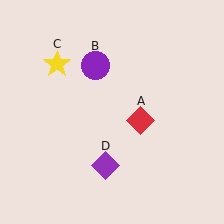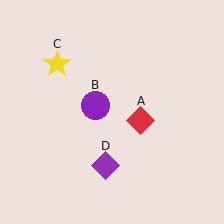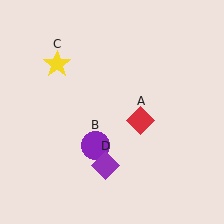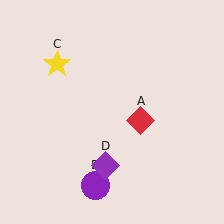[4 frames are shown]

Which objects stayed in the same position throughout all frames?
Red diamond (object A) and yellow star (object C) and purple diamond (object D) remained stationary.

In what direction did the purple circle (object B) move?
The purple circle (object B) moved down.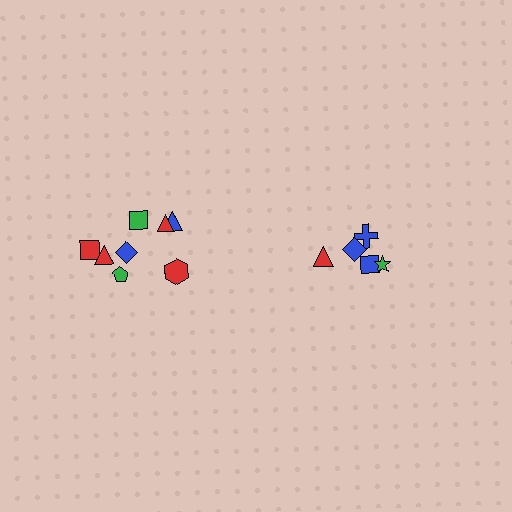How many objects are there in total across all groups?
There are 13 objects.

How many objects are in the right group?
There are 5 objects.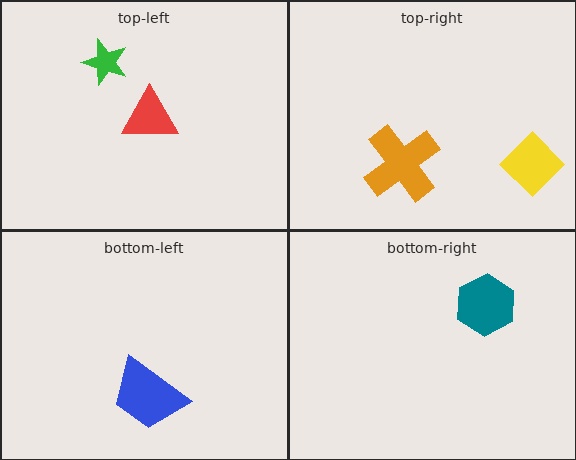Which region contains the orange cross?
The top-right region.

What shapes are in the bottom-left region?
The blue trapezoid.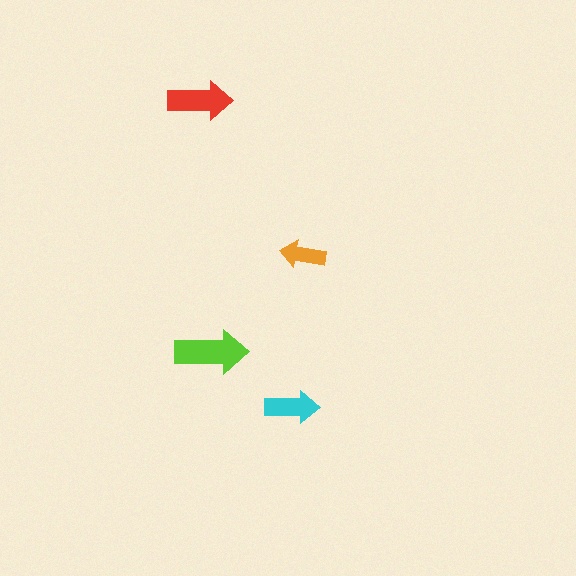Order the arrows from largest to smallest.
the lime one, the red one, the cyan one, the orange one.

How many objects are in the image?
There are 4 objects in the image.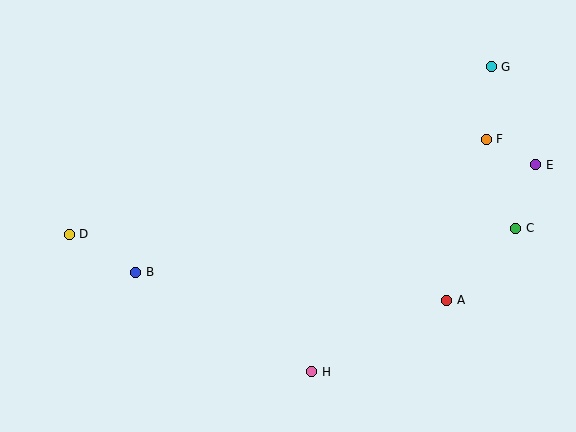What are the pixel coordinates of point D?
Point D is at (69, 234).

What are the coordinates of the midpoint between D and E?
The midpoint between D and E is at (302, 200).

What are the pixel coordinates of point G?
Point G is at (491, 67).